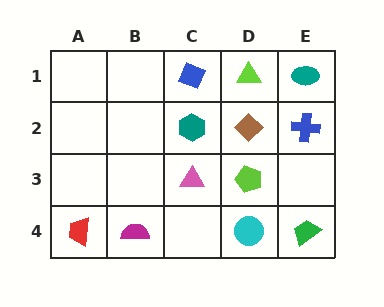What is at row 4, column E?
A green trapezoid.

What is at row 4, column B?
A magenta semicircle.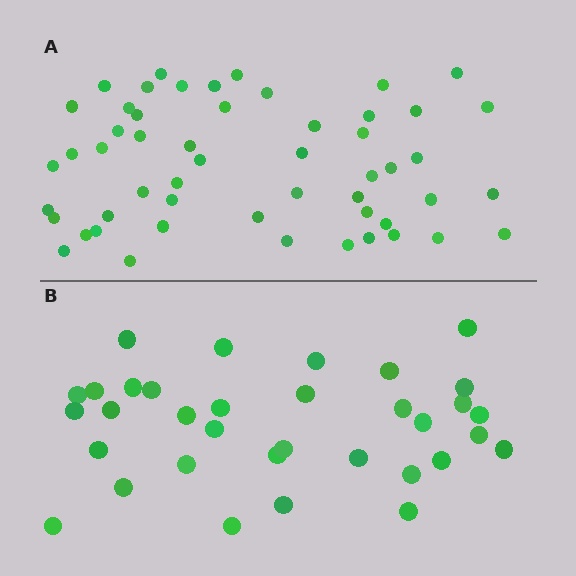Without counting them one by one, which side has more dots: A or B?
Region A (the top region) has more dots.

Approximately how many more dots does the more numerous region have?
Region A has approximately 20 more dots than region B.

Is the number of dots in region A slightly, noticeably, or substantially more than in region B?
Region A has substantially more. The ratio is roughly 1.6 to 1.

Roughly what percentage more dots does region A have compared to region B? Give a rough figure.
About 55% more.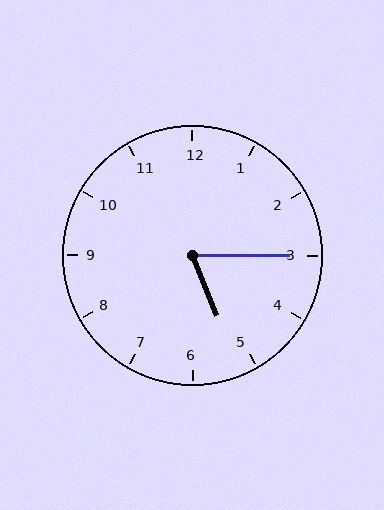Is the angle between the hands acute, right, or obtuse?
It is acute.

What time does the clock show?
5:15.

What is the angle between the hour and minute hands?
Approximately 68 degrees.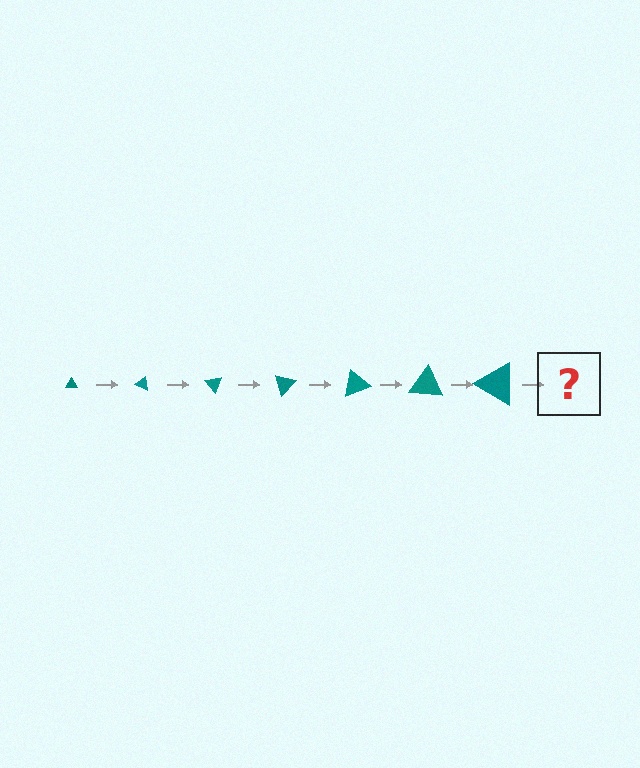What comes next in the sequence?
The next element should be a triangle, larger than the previous one and rotated 175 degrees from the start.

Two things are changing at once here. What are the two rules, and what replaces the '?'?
The two rules are that the triangle grows larger each step and it rotates 25 degrees each step. The '?' should be a triangle, larger than the previous one and rotated 175 degrees from the start.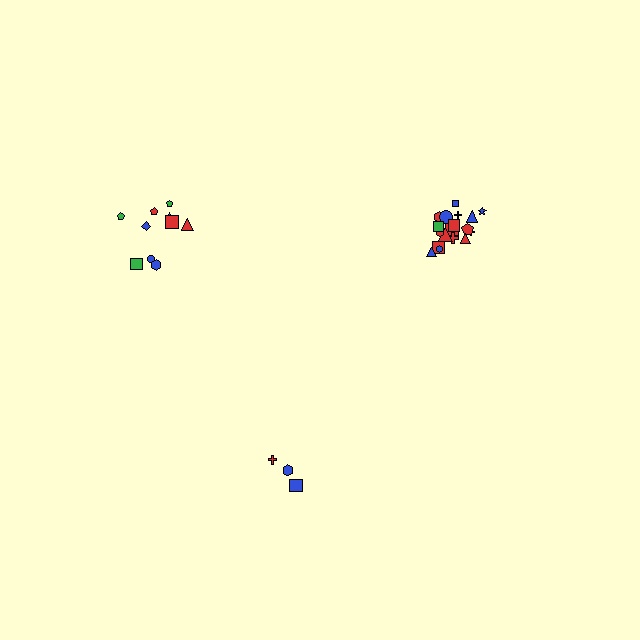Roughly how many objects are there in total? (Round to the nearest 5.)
Roughly 30 objects in total.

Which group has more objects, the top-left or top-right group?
The top-right group.